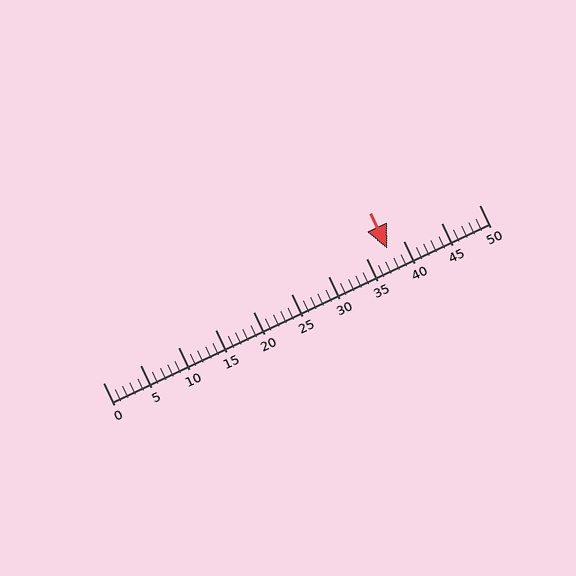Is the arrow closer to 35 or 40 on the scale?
The arrow is closer to 40.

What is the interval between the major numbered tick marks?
The major tick marks are spaced 5 units apart.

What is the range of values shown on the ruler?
The ruler shows values from 0 to 50.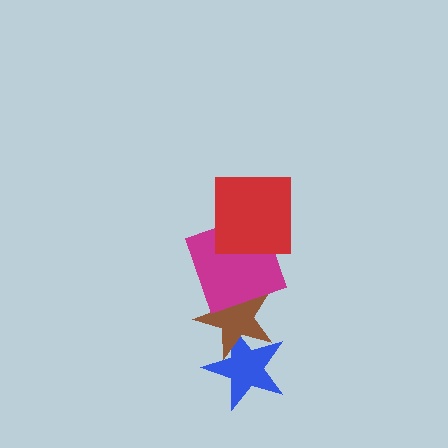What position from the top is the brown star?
The brown star is 3rd from the top.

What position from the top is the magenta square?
The magenta square is 2nd from the top.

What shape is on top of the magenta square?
The red square is on top of the magenta square.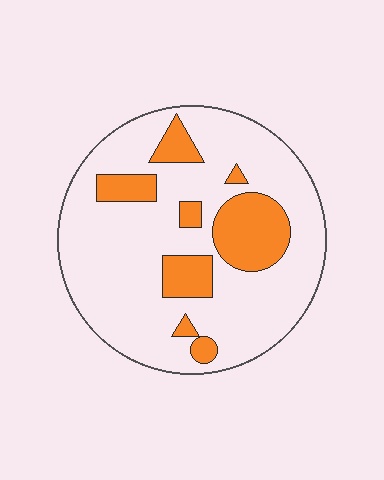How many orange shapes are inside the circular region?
8.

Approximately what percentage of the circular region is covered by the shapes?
Approximately 20%.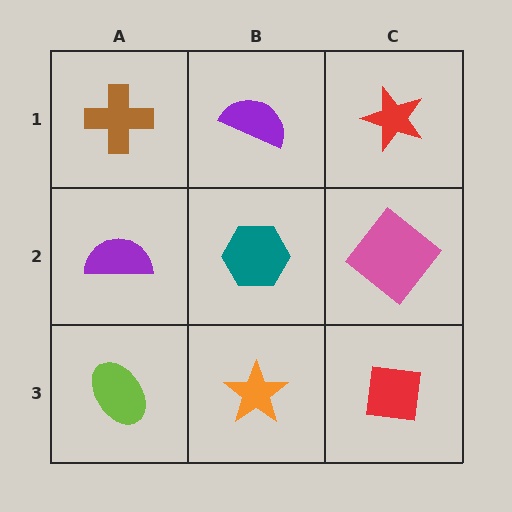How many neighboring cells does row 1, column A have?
2.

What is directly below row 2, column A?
A lime ellipse.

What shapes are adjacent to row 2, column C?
A red star (row 1, column C), a red square (row 3, column C), a teal hexagon (row 2, column B).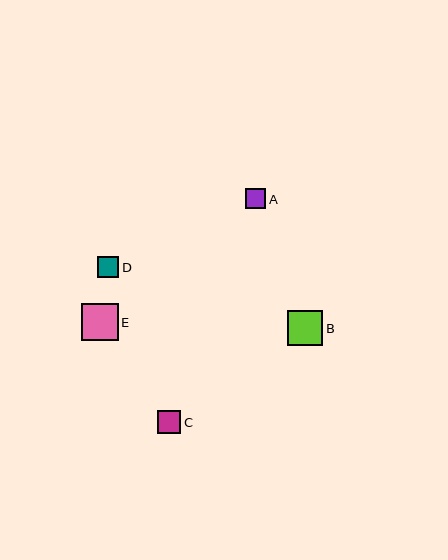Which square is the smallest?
Square A is the smallest with a size of approximately 21 pixels.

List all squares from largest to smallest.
From largest to smallest: E, B, C, D, A.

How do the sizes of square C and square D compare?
Square C and square D are approximately the same size.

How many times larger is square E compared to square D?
Square E is approximately 1.7 times the size of square D.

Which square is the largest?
Square E is the largest with a size of approximately 36 pixels.